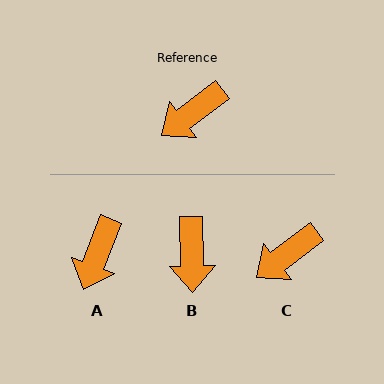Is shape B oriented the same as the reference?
No, it is off by about 54 degrees.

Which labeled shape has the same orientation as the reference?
C.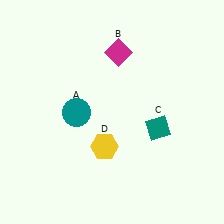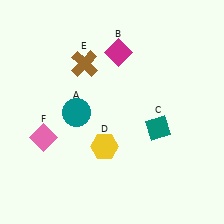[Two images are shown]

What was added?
A brown cross (E), a pink diamond (F) were added in Image 2.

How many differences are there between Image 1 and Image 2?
There are 2 differences between the two images.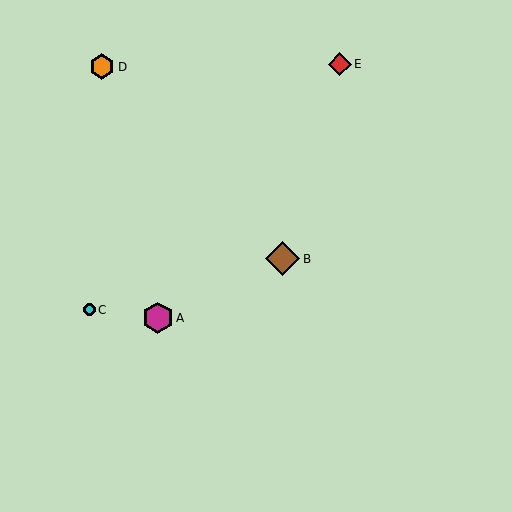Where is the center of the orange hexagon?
The center of the orange hexagon is at (102, 67).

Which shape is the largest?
The brown diamond (labeled B) is the largest.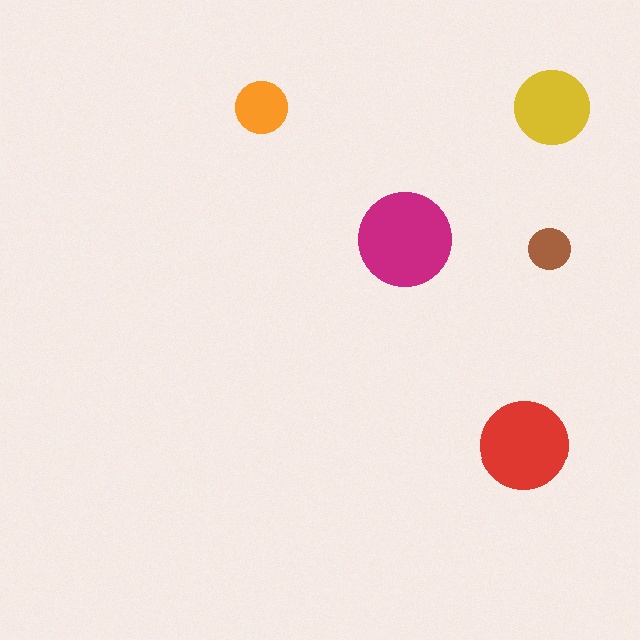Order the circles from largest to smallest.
the magenta one, the red one, the yellow one, the orange one, the brown one.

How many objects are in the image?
There are 5 objects in the image.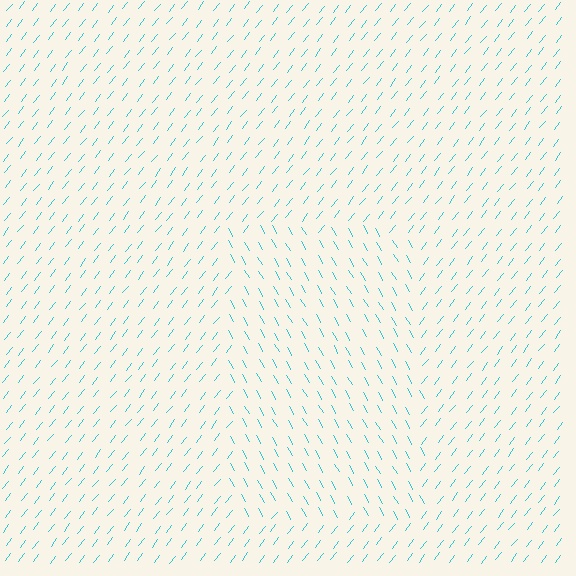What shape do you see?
I see a rectangle.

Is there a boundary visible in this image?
Yes, there is a texture boundary formed by a change in line orientation.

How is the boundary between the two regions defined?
The boundary is defined purely by a change in line orientation (approximately 67 degrees difference). All lines are the same color and thickness.